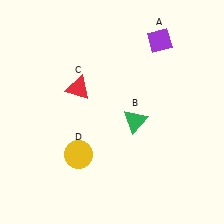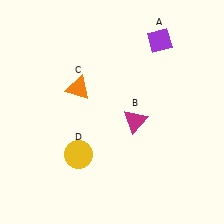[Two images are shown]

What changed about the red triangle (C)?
In Image 1, C is red. In Image 2, it changed to orange.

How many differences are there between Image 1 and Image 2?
There are 2 differences between the two images.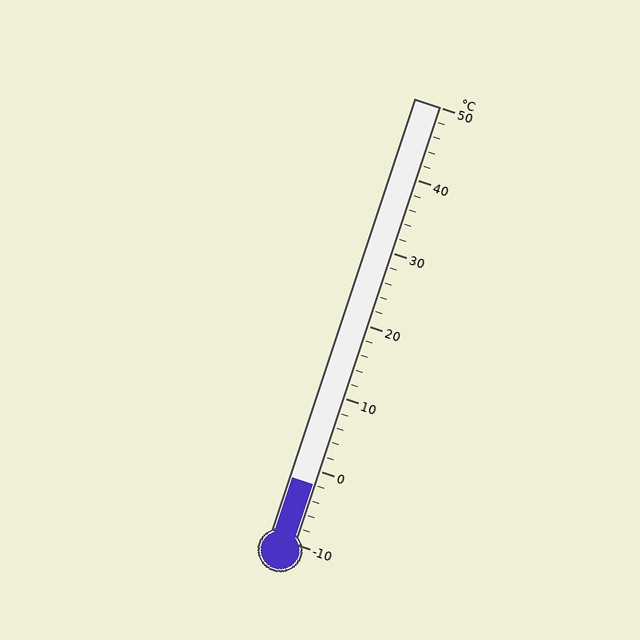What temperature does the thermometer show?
The thermometer shows approximately -2°C.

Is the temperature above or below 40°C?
The temperature is below 40°C.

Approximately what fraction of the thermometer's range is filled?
The thermometer is filled to approximately 15% of its range.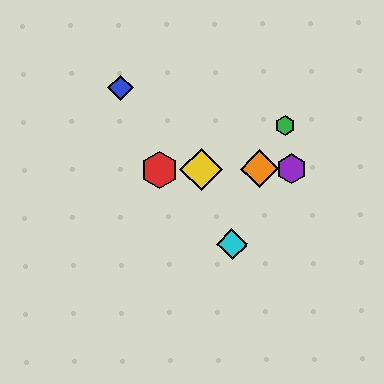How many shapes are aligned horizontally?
4 shapes (the red hexagon, the yellow diamond, the purple hexagon, the orange diamond) are aligned horizontally.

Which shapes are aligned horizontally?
The red hexagon, the yellow diamond, the purple hexagon, the orange diamond are aligned horizontally.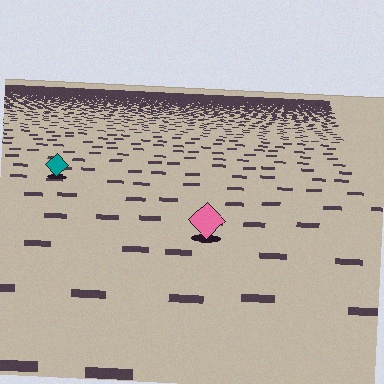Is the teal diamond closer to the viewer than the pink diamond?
No. The pink diamond is closer — you can tell from the texture gradient: the ground texture is coarser near it.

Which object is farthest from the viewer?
The teal diamond is farthest from the viewer. It appears smaller and the ground texture around it is denser.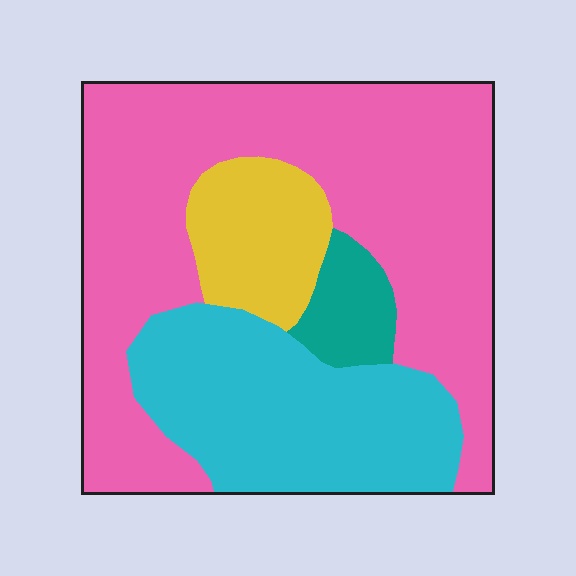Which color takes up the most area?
Pink, at roughly 55%.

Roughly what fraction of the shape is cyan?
Cyan covers roughly 25% of the shape.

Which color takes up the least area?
Teal, at roughly 5%.